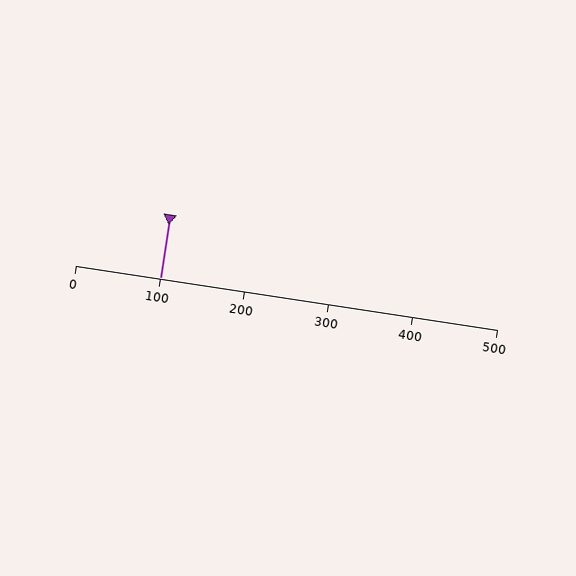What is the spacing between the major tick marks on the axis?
The major ticks are spaced 100 apart.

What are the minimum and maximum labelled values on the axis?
The axis runs from 0 to 500.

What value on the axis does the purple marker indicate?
The marker indicates approximately 100.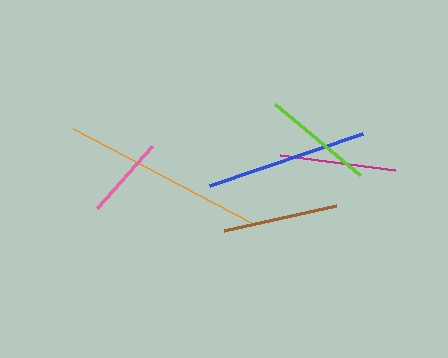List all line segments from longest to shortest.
From longest to shortest: orange, blue, magenta, brown, lime, pink.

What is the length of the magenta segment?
The magenta segment is approximately 116 pixels long.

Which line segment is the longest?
The orange line is the longest at approximately 201 pixels.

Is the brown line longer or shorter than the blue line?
The blue line is longer than the brown line.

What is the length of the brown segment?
The brown segment is approximately 115 pixels long.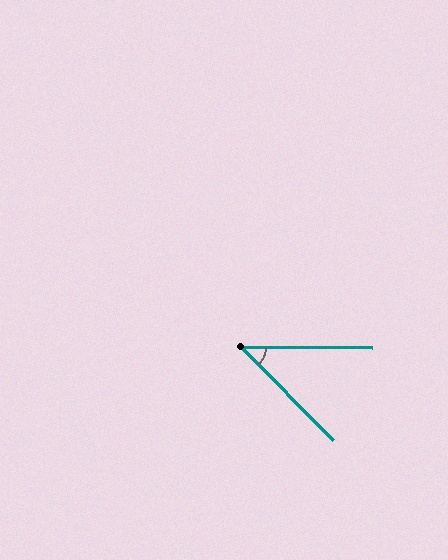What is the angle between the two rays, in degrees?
Approximately 45 degrees.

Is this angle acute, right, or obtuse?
It is acute.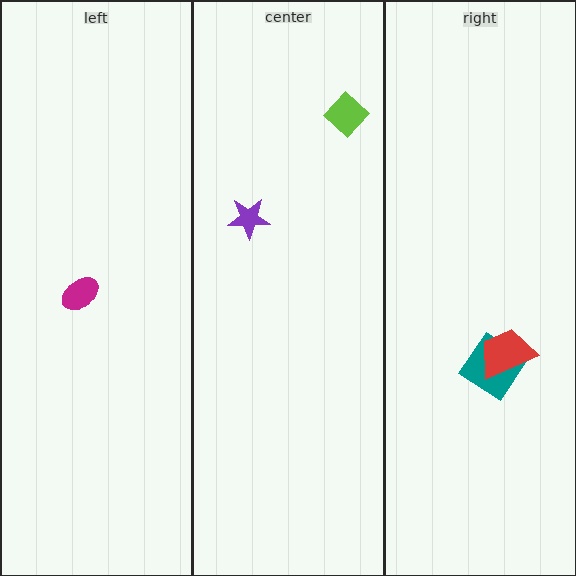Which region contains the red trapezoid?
The right region.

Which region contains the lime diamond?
The center region.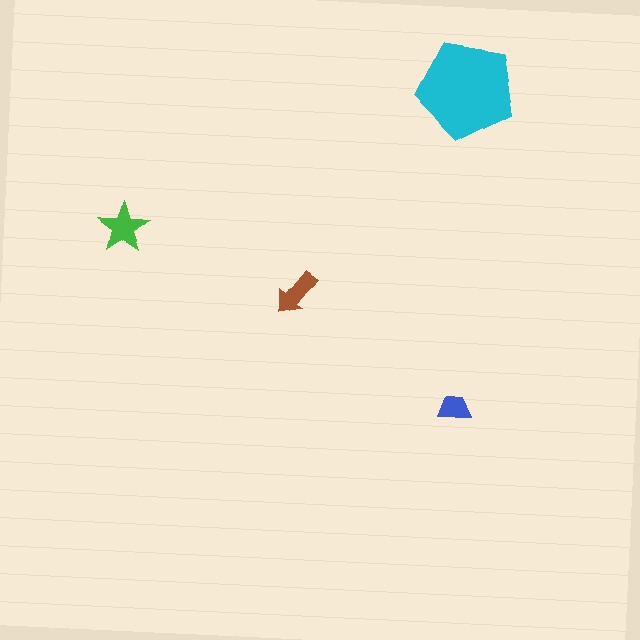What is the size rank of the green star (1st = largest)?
2nd.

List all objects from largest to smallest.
The cyan pentagon, the green star, the brown arrow, the blue trapezoid.